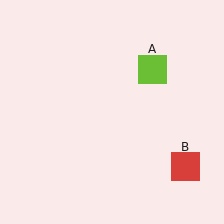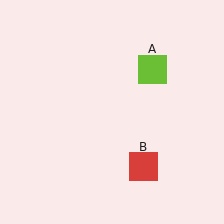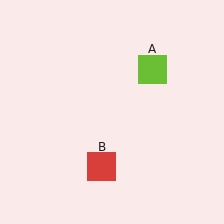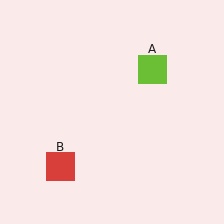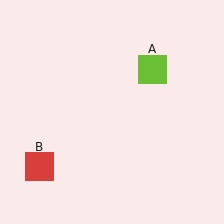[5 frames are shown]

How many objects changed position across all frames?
1 object changed position: red square (object B).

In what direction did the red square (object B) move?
The red square (object B) moved left.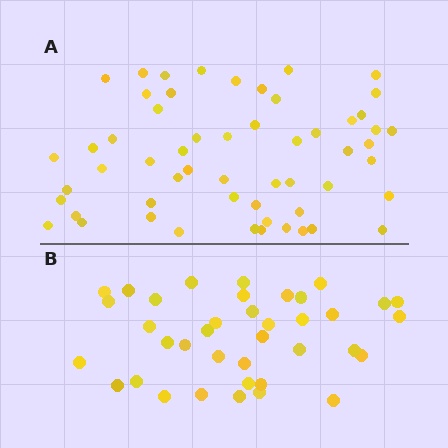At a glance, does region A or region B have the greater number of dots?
Region A (the top region) has more dots.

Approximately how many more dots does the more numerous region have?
Region A has approximately 20 more dots than region B.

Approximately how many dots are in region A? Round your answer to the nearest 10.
About 60 dots. (The exact count is 56, which rounds to 60.)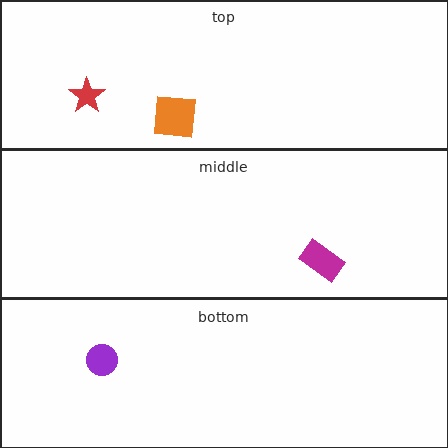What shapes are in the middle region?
The magenta rectangle.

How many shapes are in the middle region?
1.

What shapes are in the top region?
The red star, the orange square.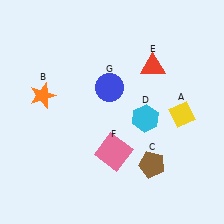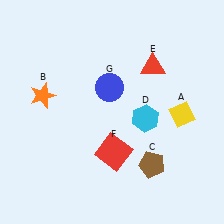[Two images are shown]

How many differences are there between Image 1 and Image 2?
There is 1 difference between the two images.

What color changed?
The square (F) changed from pink in Image 1 to red in Image 2.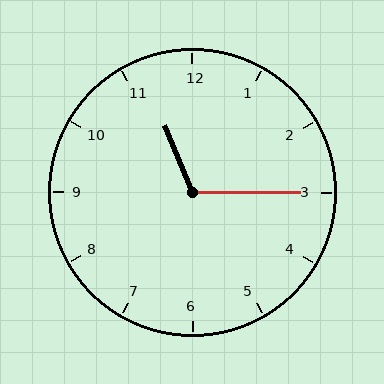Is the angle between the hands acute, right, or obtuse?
It is obtuse.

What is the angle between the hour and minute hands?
Approximately 112 degrees.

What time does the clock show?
11:15.